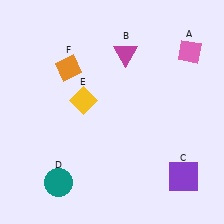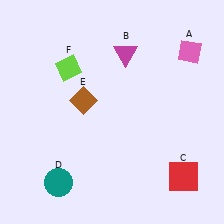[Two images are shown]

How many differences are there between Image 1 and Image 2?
There are 3 differences between the two images.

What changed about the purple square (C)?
In Image 1, C is purple. In Image 2, it changed to red.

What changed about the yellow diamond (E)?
In Image 1, E is yellow. In Image 2, it changed to brown.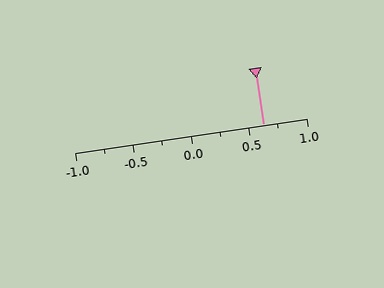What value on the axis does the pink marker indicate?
The marker indicates approximately 0.62.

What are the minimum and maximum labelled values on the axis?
The axis runs from -1.0 to 1.0.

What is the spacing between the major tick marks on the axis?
The major ticks are spaced 0.5 apart.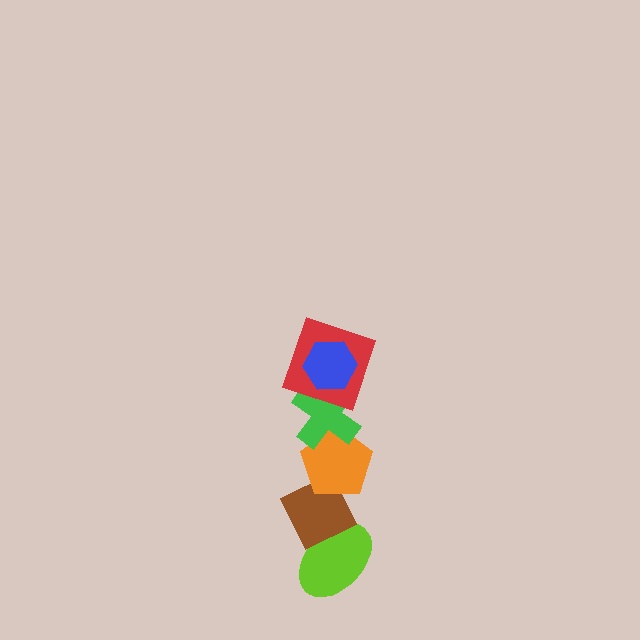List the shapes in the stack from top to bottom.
From top to bottom: the blue hexagon, the red square, the green cross, the orange pentagon, the brown diamond, the lime ellipse.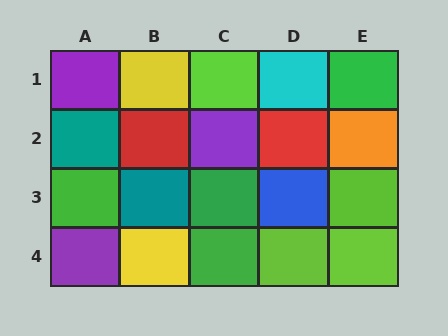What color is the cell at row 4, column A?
Purple.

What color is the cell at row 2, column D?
Red.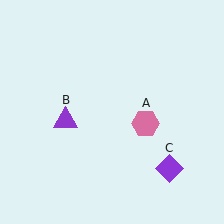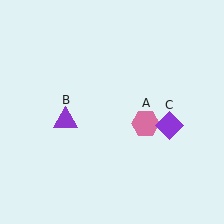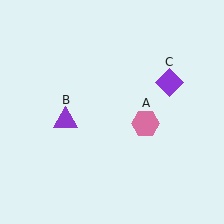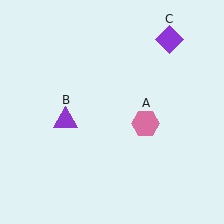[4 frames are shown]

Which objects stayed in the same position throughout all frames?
Pink hexagon (object A) and purple triangle (object B) remained stationary.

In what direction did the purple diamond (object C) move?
The purple diamond (object C) moved up.